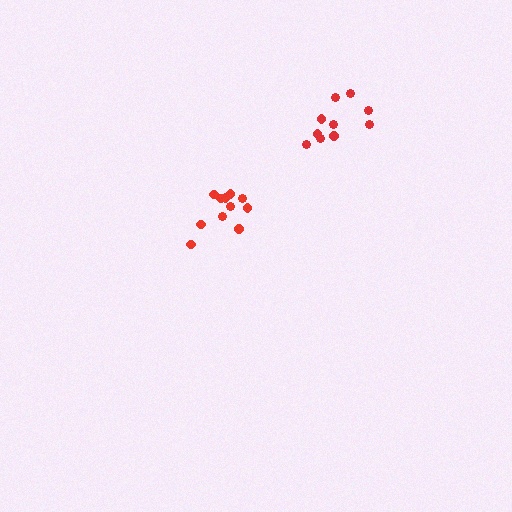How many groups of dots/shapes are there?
There are 2 groups.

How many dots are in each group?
Group 1: 11 dots, Group 2: 10 dots (21 total).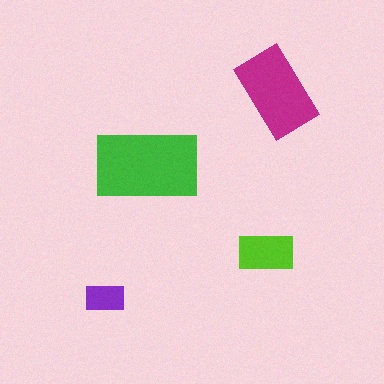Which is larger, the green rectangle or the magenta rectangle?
The green one.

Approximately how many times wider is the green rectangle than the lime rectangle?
About 2 times wider.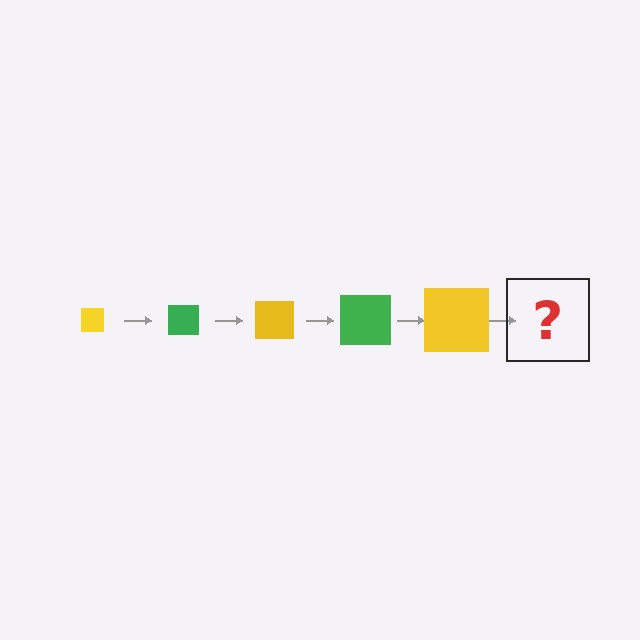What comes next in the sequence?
The next element should be a green square, larger than the previous one.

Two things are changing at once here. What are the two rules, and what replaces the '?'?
The two rules are that the square grows larger each step and the color cycles through yellow and green. The '?' should be a green square, larger than the previous one.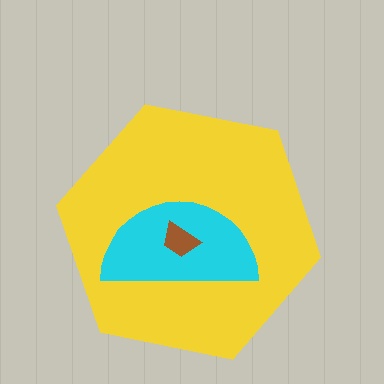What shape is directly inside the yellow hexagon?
The cyan semicircle.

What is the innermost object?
The brown trapezoid.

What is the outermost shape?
The yellow hexagon.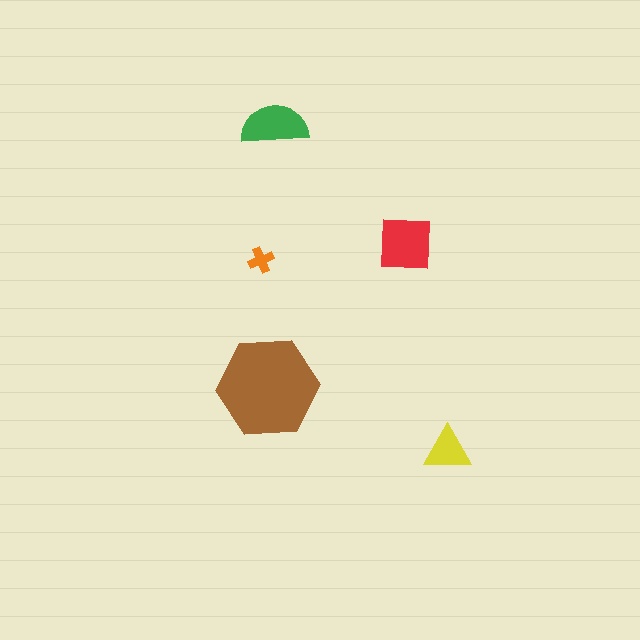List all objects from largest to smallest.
The brown hexagon, the red square, the green semicircle, the yellow triangle, the orange cross.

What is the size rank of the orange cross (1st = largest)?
5th.